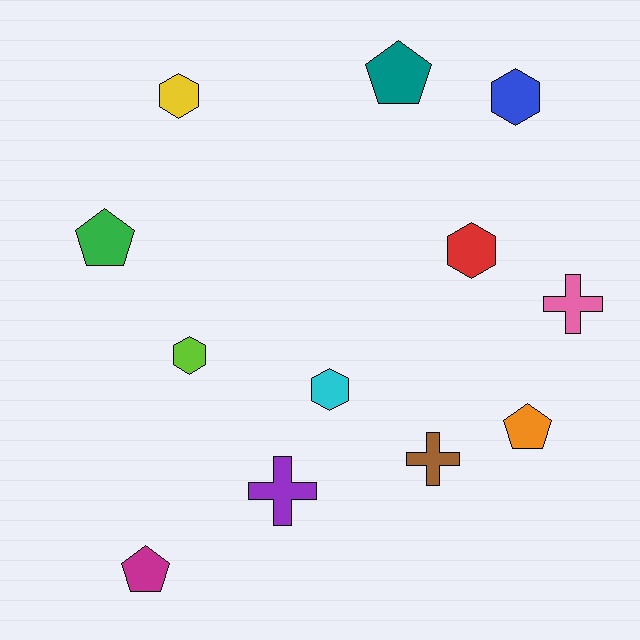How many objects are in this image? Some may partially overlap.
There are 12 objects.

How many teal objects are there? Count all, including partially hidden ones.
There is 1 teal object.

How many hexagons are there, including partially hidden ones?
There are 5 hexagons.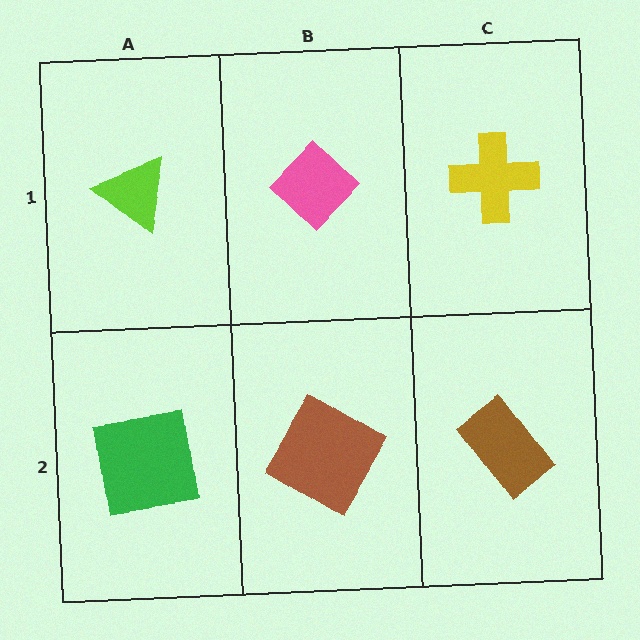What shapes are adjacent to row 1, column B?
A brown diamond (row 2, column B), a lime triangle (row 1, column A), a yellow cross (row 1, column C).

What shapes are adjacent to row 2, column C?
A yellow cross (row 1, column C), a brown diamond (row 2, column B).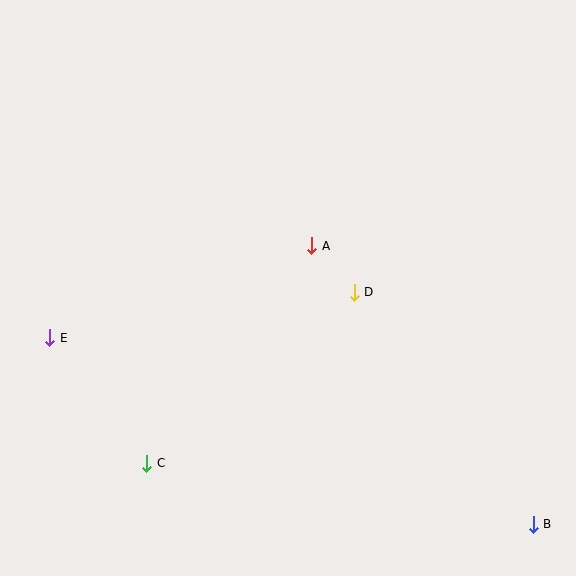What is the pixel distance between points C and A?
The distance between C and A is 273 pixels.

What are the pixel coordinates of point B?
Point B is at (533, 524).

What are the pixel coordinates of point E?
Point E is at (50, 338).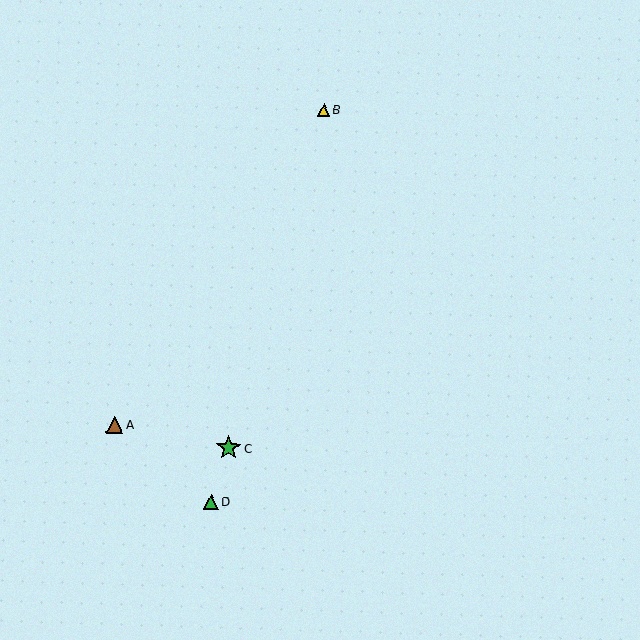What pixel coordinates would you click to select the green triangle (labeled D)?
Click at (211, 502) to select the green triangle D.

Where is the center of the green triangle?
The center of the green triangle is at (211, 502).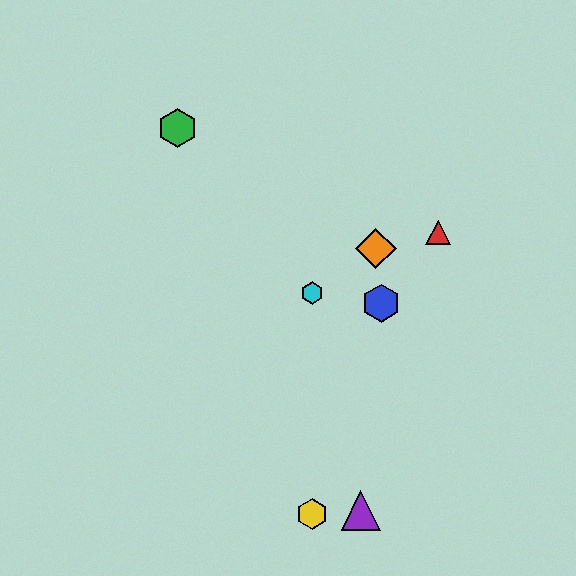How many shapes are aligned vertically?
2 shapes (the yellow hexagon, the cyan hexagon) are aligned vertically.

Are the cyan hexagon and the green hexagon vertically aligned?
No, the cyan hexagon is at x≈312 and the green hexagon is at x≈178.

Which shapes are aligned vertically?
The yellow hexagon, the cyan hexagon are aligned vertically.